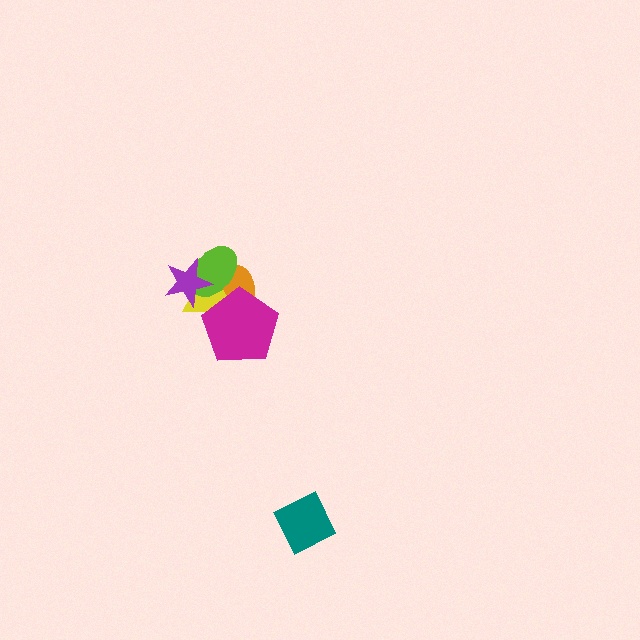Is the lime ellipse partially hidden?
Yes, it is partially covered by another shape.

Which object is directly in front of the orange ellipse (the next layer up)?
The yellow triangle is directly in front of the orange ellipse.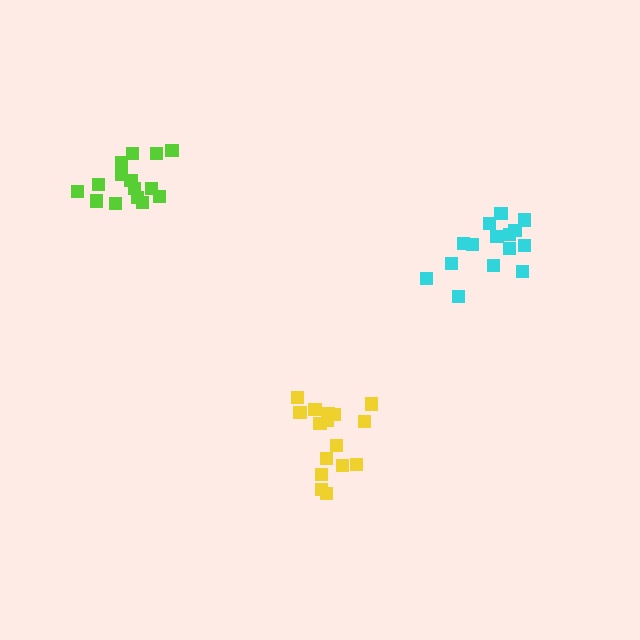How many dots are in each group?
Group 1: 16 dots, Group 2: 16 dots, Group 3: 15 dots (47 total).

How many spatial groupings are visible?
There are 3 spatial groupings.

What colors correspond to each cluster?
The clusters are colored: lime, yellow, cyan.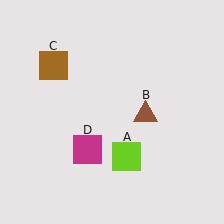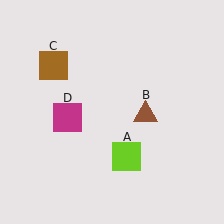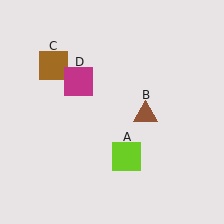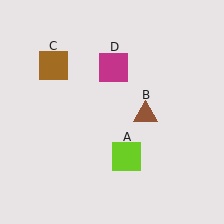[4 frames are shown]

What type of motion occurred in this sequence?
The magenta square (object D) rotated clockwise around the center of the scene.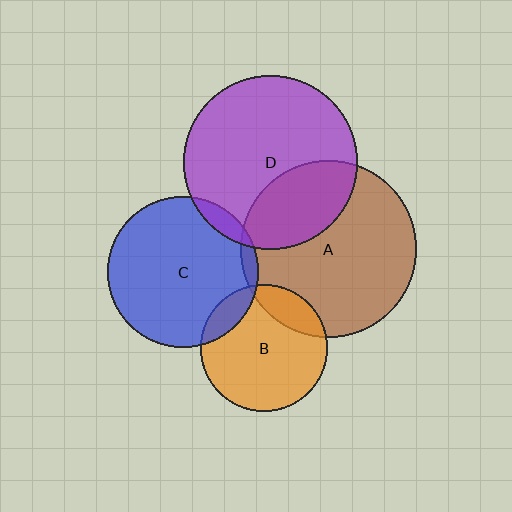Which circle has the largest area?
Circle A (brown).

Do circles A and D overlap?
Yes.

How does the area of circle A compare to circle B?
Approximately 1.9 times.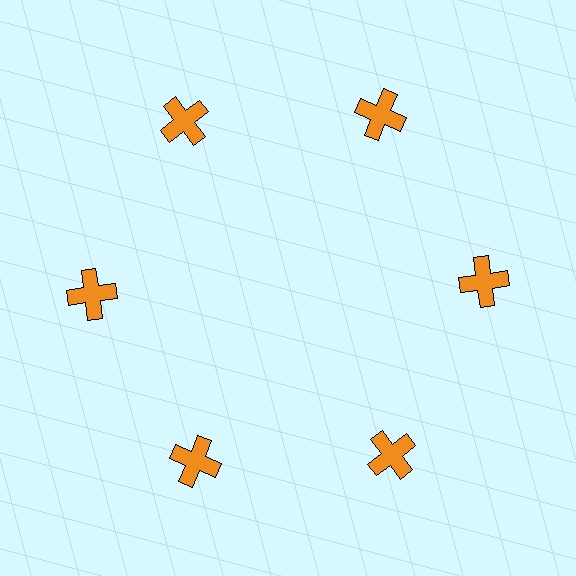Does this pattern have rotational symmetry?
Yes, this pattern has 6-fold rotational symmetry. It looks the same after rotating 60 degrees around the center.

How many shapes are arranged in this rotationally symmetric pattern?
There are 6 shapes, arranged in 6 groups of 1.